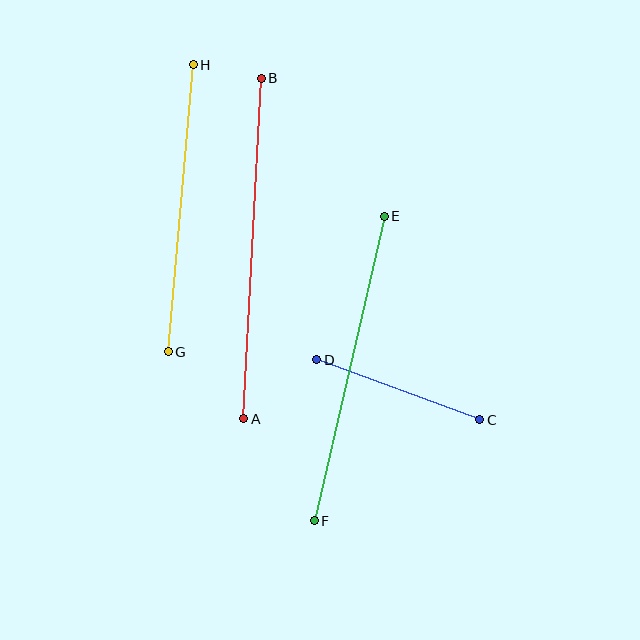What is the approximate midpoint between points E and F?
The midpoint is at approximately (349, 368) pixels.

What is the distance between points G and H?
The distance is approximately 288 pixels.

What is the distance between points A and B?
The distance is approximately 341 pixels.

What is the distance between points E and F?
The distance is approximately 312 pixels.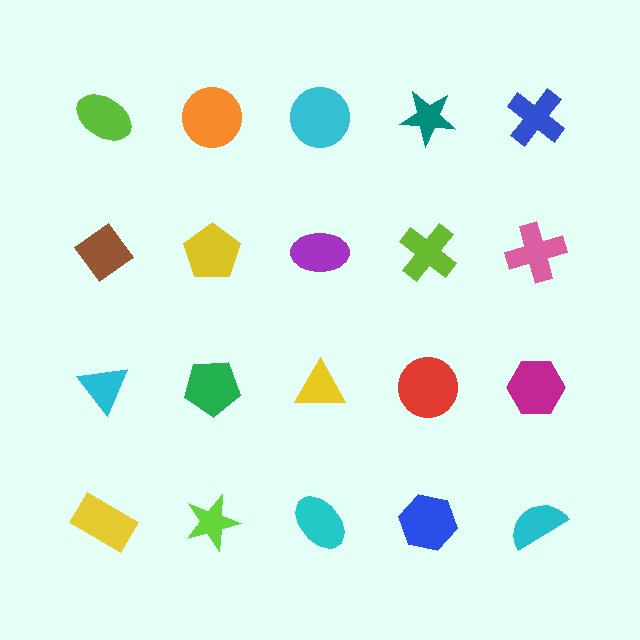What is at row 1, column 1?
A lime ellipse.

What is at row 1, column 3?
A cyan circle.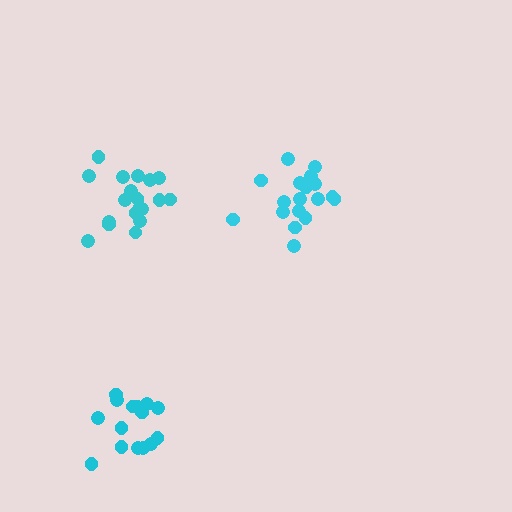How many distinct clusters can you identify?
There are 3 distinct clusters.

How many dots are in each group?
Group 1: 20 dots, Group 2: 15 dots, Group 3: 18 dots (53 total).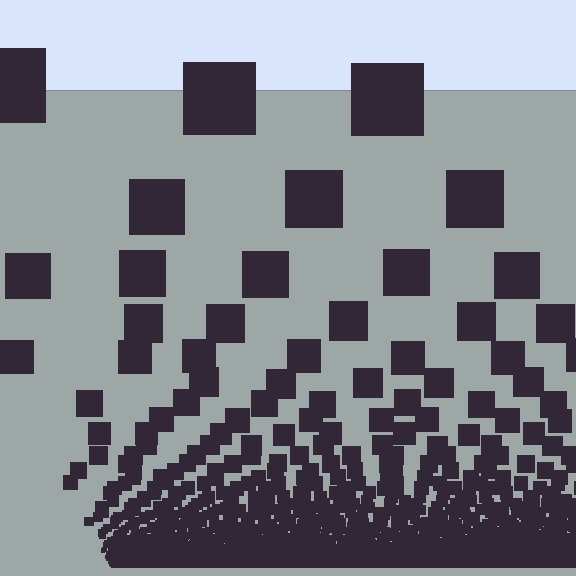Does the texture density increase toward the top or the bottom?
Density increases toward the bottom.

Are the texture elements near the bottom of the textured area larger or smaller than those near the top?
Smaller. The gradient is inverted — elements near the bottom are smaller and denser.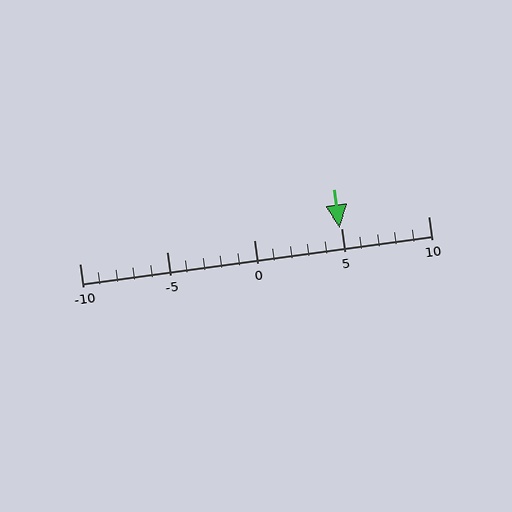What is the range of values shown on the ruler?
The ruler shows values from -10 to 10.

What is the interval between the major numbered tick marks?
The major tick marks are spaced 5 units apart.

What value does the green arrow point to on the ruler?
The green arrow points to approximately 5.